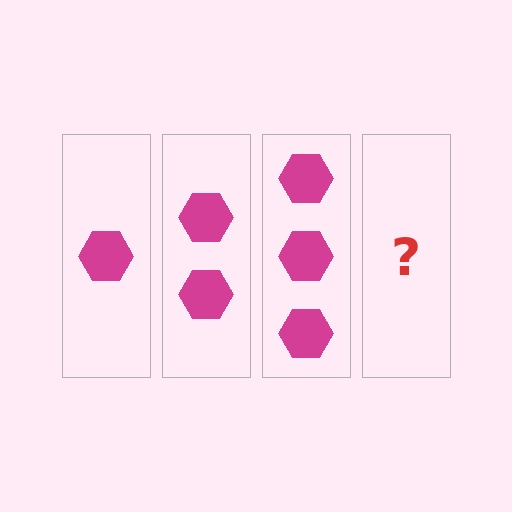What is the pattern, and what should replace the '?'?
The pattern is that each step adds one more hexagon. The '?' should be 4 hexagons.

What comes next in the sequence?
The next element should be 4 hexagons.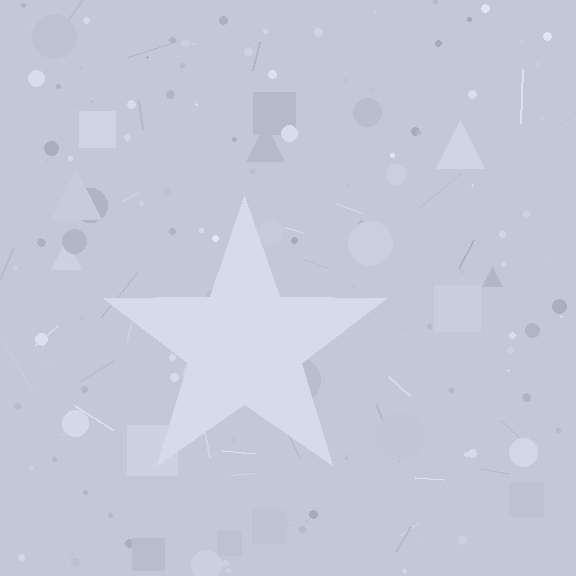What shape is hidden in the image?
A star is hidden in the image.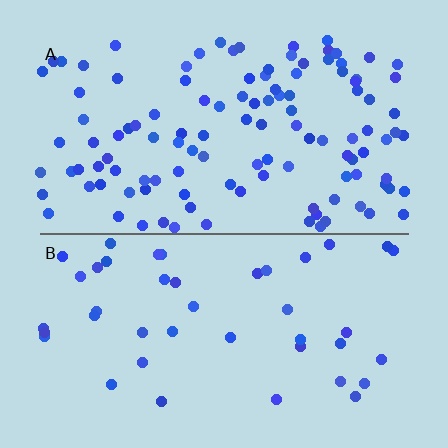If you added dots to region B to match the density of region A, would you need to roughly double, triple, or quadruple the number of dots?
Approximately triple.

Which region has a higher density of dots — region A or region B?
A (the top).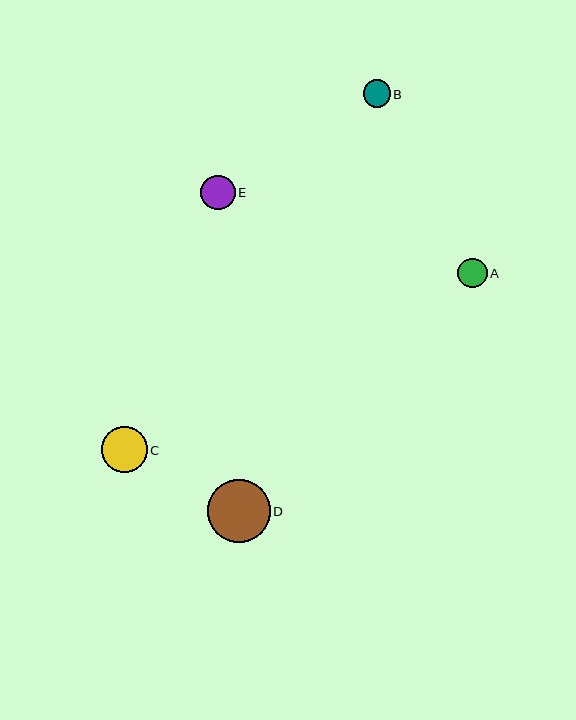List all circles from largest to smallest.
From largest to smallest: D, C, E, A, B.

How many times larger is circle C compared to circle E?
Circle C is approximately 1.3 times the size of circle E.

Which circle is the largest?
Circle D is the largest with a size of approximately 63 pixels.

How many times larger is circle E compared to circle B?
Circle E is approximately 1.3 times the size of circle B.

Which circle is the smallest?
Circle B is the smallest with a size of approximately 27 pixels.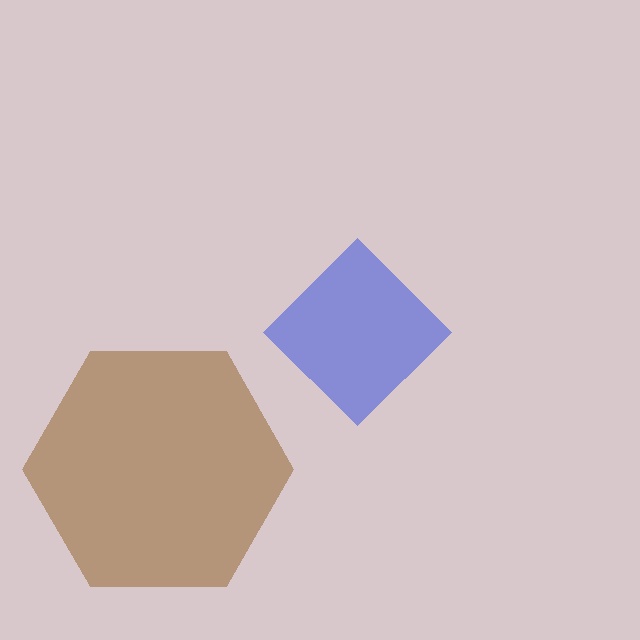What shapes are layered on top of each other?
The layered shapes are: a blue diamond, a brown hexagon.